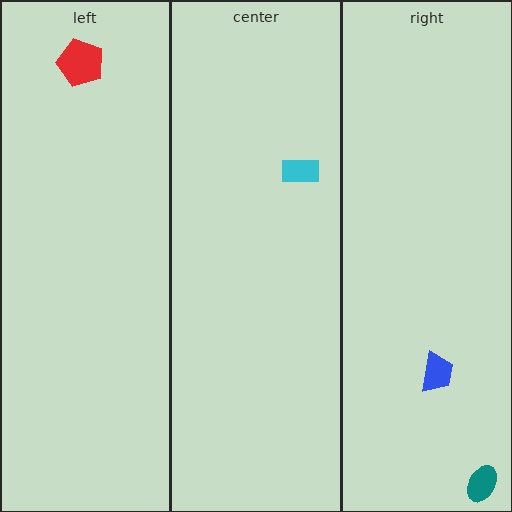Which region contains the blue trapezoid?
The right region.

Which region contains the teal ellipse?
The right region.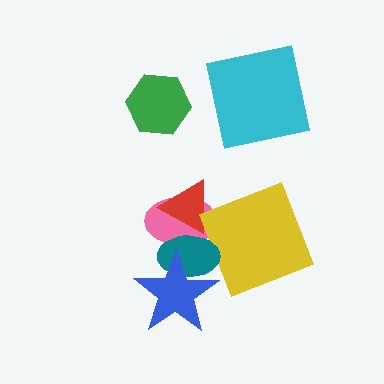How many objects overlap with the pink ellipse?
3 objects overlap with the pink ellipse.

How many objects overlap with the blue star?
2 objects overlap with the blue star.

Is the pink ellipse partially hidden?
Yes, it is partially covered by another shape.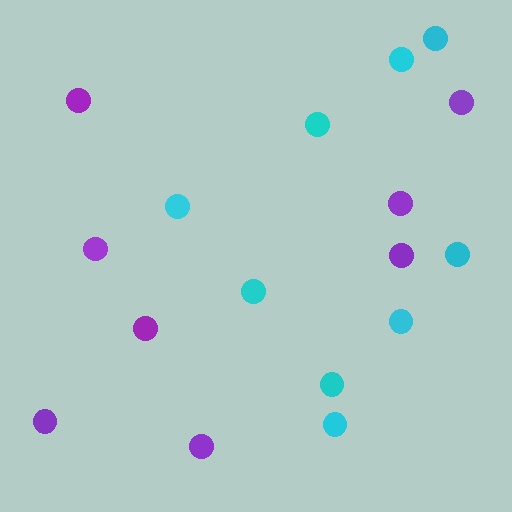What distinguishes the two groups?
There are 2 groups: one group of cyan circles (9) and one group of purple circles (8).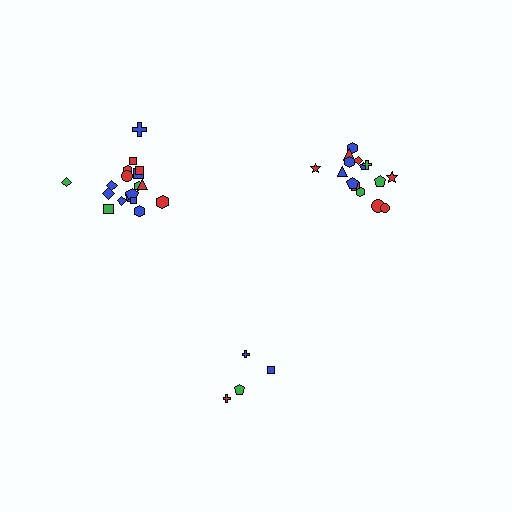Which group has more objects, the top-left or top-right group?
The top-left group.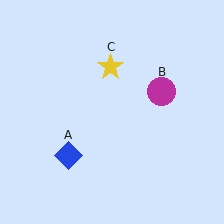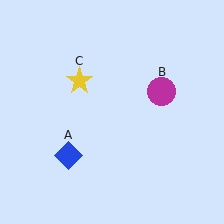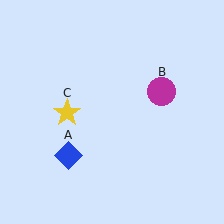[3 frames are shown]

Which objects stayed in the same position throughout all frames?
Blue diamond (object A) and magenta circle (object B) remained stationary.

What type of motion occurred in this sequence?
The yellow star (object C) rotated counterclockwise around the center of the scene.